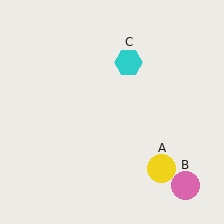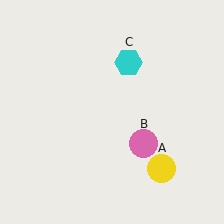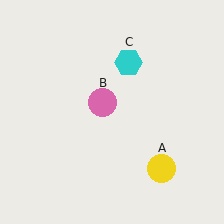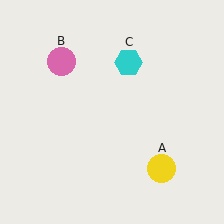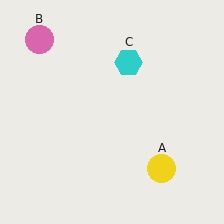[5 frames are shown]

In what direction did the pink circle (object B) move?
The pink circle (object B) moved up and to the left.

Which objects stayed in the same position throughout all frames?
Yellow circle (object A) and cyan hexagon (object C) remained stationary.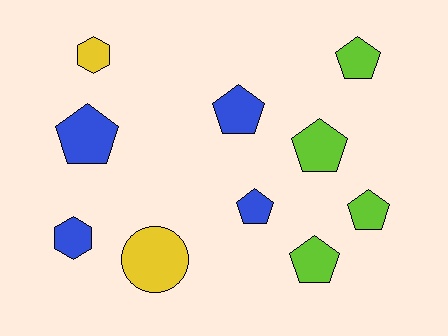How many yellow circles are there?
There is 1 yellow circle.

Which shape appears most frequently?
Pentagon, with 7 objects.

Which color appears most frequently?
Lime, with 4 objects.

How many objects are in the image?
There are 10 objects.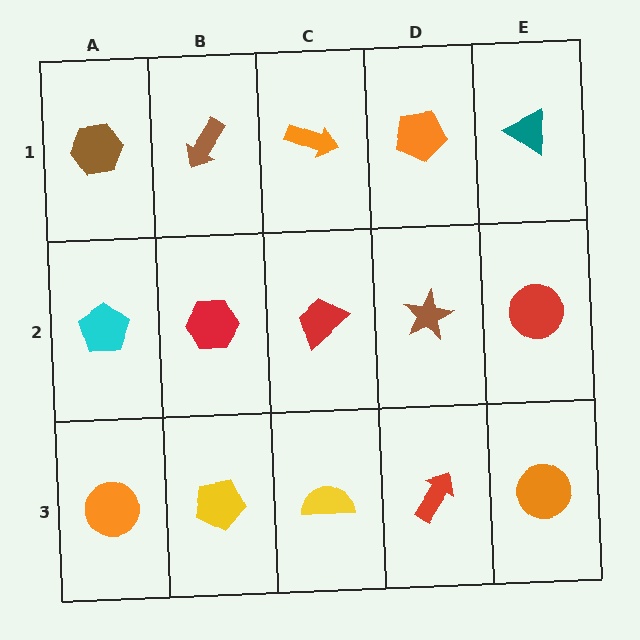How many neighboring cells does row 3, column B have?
3.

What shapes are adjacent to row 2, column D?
An orange pentagon (row 1, column D), a red arrow (row 3, column D), a red trapezoid (row 2, column C), a red circle (row 2, column E).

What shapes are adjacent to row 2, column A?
A brown hexagon (row 1, column A), an orange circle (row 3, column A), a red hexagon (row 2, column B).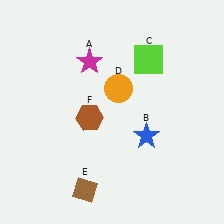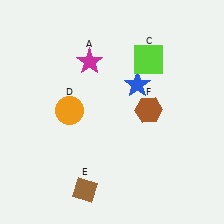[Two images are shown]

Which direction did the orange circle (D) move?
The orange circle (D) moved left.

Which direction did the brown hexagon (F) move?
The brown hexagon (F) moved right.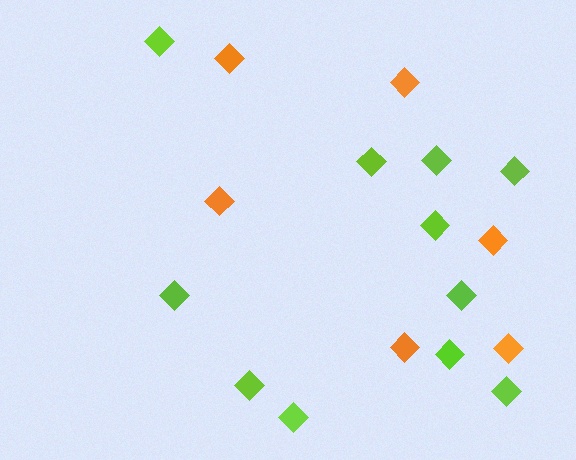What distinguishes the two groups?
There are 2 groups: one group of lime diamonds (11) and one group of orange diamonds (6).